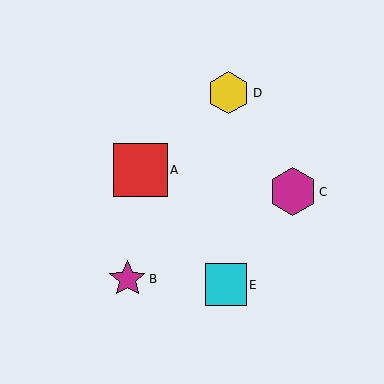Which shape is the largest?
The red square (labeled A) is the largest.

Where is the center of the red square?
The center of the red square is at (140, 170).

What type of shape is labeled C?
Shape C is a magenta hexagon.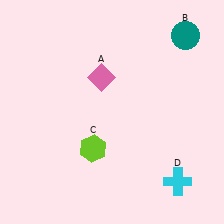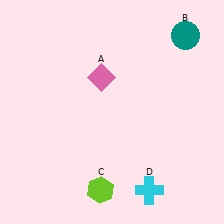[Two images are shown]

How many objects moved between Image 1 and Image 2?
2 objects moved between the two images.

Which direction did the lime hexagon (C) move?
The lime hexagon (C) moved down.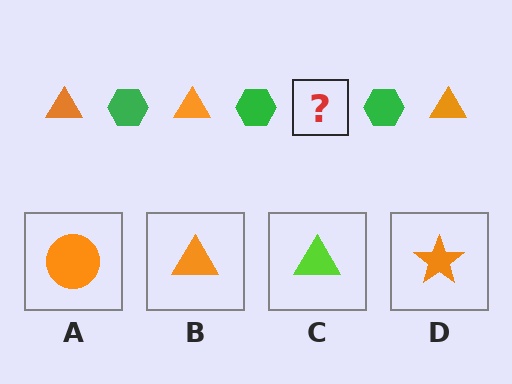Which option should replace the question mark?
Option B.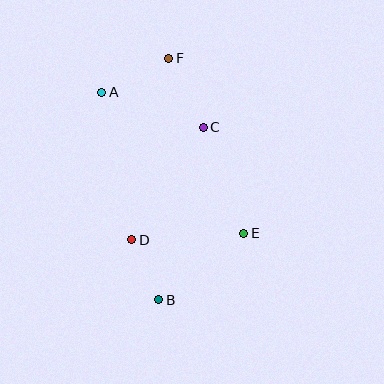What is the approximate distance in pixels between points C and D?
The distance between C and D is approximately 133 pixels.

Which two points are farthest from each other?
Points B and F are farthest from each other.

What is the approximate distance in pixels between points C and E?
The distance between C and E is approximately 114 pixels.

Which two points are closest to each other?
Points B and D are closest to each other.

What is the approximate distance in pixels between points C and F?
The distance between C and F is approximately 77 pixels.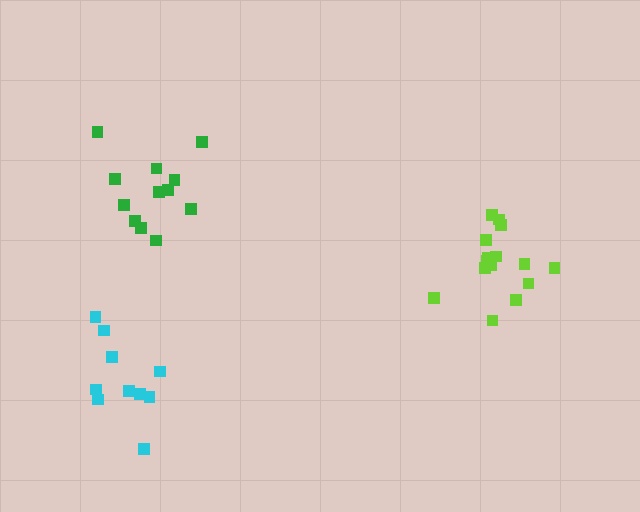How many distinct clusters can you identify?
There are 3 distinct clusters.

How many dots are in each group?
Group 1: 10 dots, Group 2: 12 dots, Group 3: 15 dots (37 total).